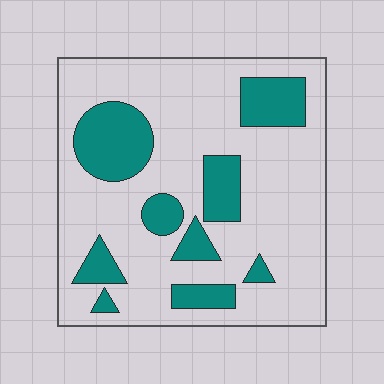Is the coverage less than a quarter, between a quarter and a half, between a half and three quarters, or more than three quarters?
Less than a quarter.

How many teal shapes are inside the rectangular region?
9.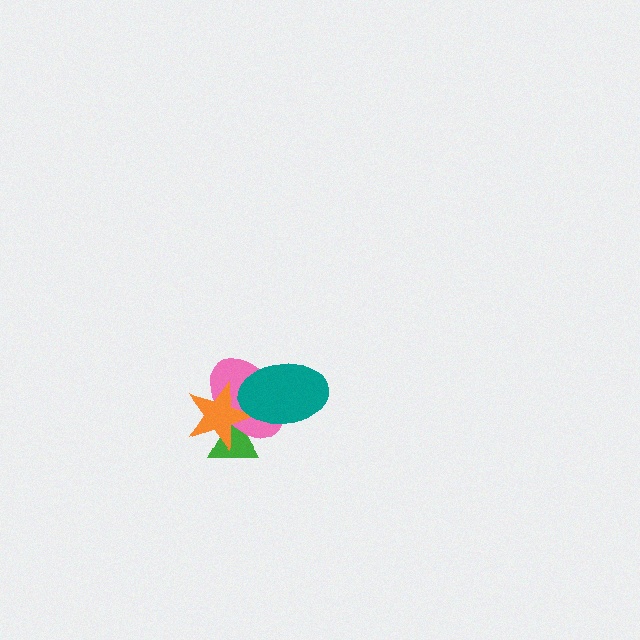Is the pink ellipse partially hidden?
Yes, it is partially covered by another shape.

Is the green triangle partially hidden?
Yes, it is partially covered by another shape.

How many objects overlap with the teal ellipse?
2 objects overlap with the teal ellipse.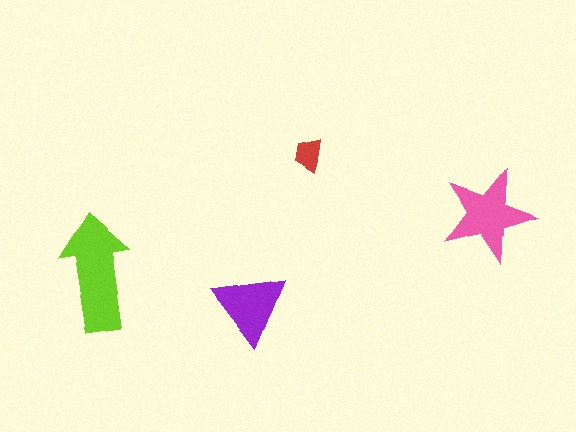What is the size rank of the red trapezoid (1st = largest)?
4th.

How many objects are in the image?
There are 4 objects in the image.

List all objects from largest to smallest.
The lime arrow, the pink star, the purple triangle, the red trapezoid.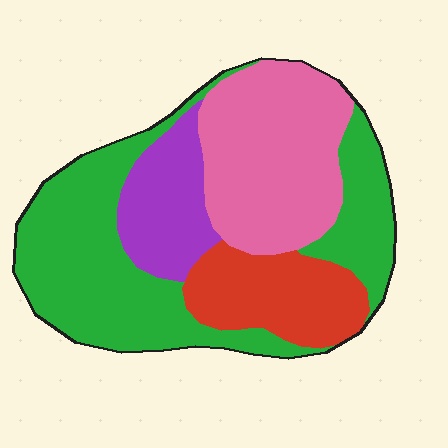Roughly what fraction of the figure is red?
Red covers 16% of the figure.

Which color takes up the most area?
Green, at roughly 40%.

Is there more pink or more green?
Green.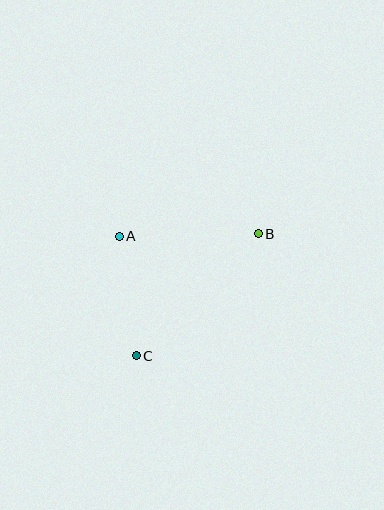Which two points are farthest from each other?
Points B and C are farthest from each other.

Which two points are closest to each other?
Points A and C are closest to each other.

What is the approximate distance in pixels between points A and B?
The distance between A and B is approximately 139 pixels.